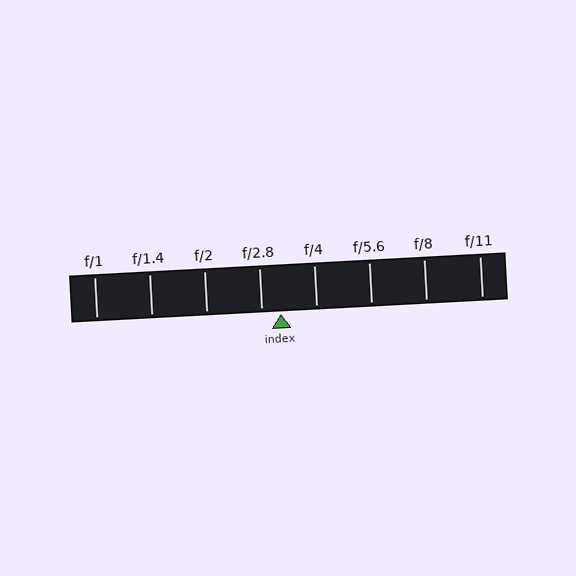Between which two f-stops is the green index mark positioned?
The index mark is between f/2.8 and f/4.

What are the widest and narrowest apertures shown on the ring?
The widest aperture shown is f/1 and the narrowest is f/11.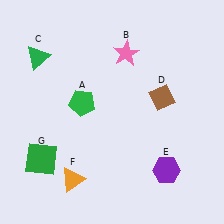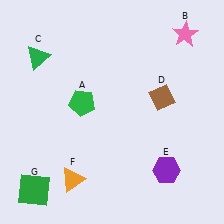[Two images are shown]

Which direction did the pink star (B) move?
The pink star (B) moved right.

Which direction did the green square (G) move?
The green square (G) moved down.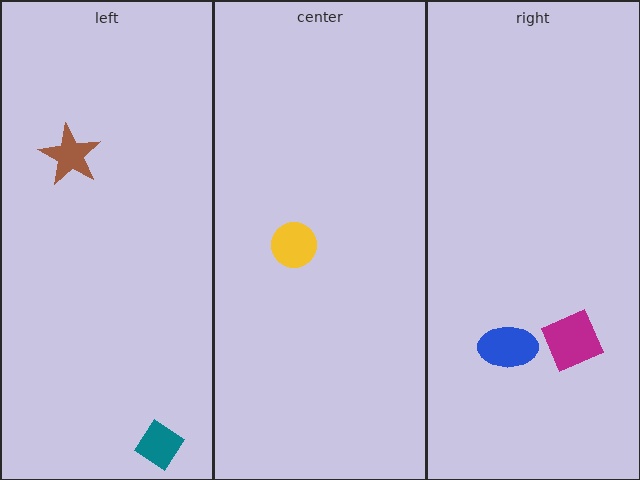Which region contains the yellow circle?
The center region.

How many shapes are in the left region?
2.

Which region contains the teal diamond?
The left region.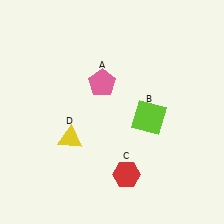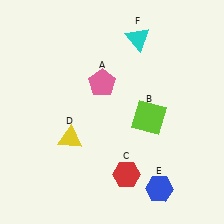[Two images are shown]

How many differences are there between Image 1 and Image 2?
There are 2 differences between the two images.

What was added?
A blue hexagon (E), a cyan triangle (F) were added in Image 2.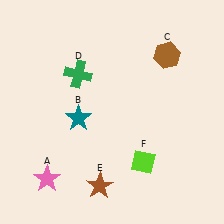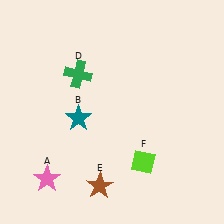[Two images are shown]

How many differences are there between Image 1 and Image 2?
There is 1 difference between the two images.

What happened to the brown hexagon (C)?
The brown hexagon (C) was removed in Image 2. It was in the top-right area of Image 1.